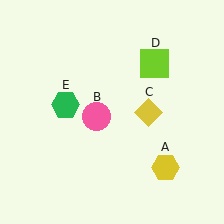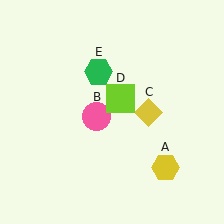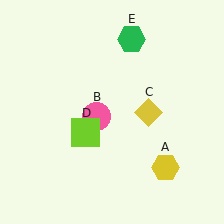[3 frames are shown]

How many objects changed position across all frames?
2 objects changed position: lime square (object D), green hexagon (object E).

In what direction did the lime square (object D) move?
The lime square (object D) moved down and to the left.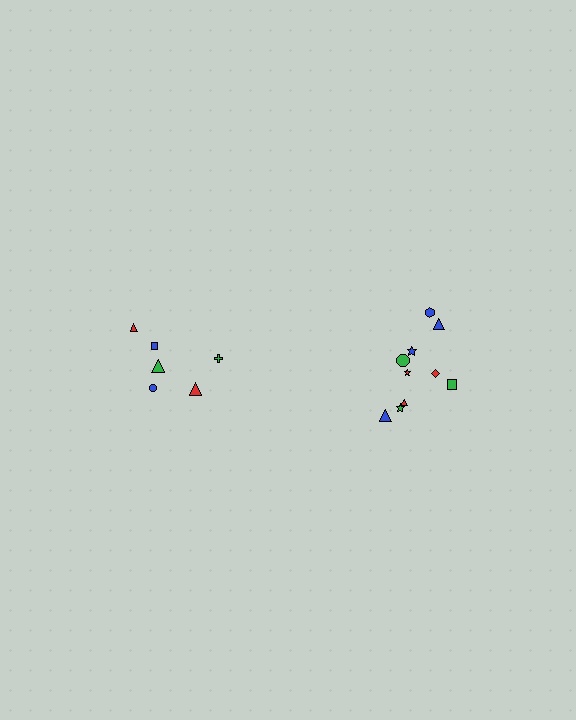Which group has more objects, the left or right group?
The right group.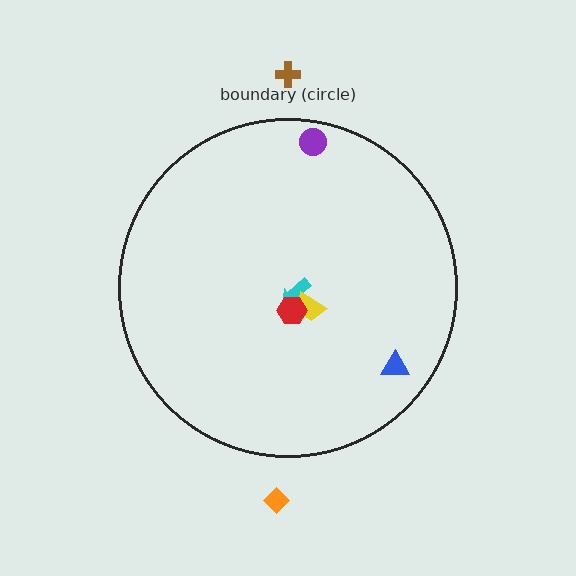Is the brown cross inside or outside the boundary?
Outside.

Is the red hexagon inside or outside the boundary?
Inside.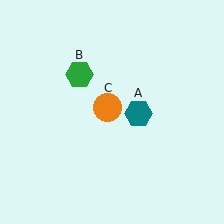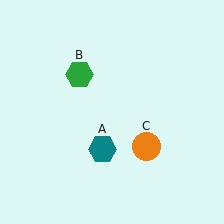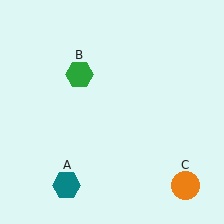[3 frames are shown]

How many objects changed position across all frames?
2 objects changed position: teal hexagon (object A), orange circle (object C).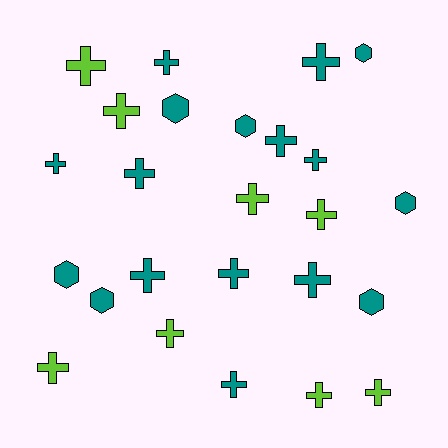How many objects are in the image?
There are 25 objects.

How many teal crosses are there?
There are 10 teal crosses.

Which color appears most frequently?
Teal, with 17 objects.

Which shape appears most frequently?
Cross, with 18 objects.